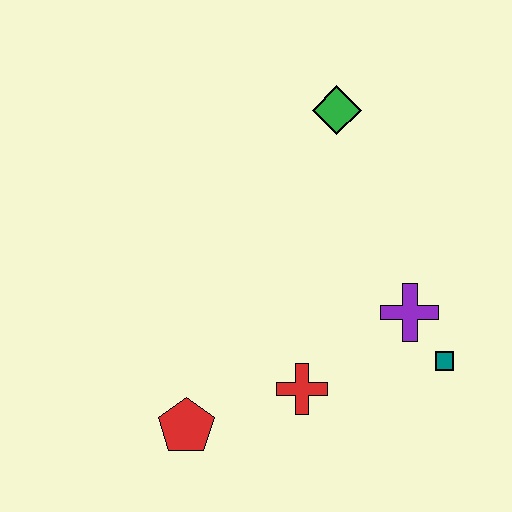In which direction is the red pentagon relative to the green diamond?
The red pentagon is below the green diamond.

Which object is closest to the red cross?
The red pentagon is closest to the red cross.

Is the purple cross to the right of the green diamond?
Yes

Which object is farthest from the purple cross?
The red pentagon is farthest from the purple cross.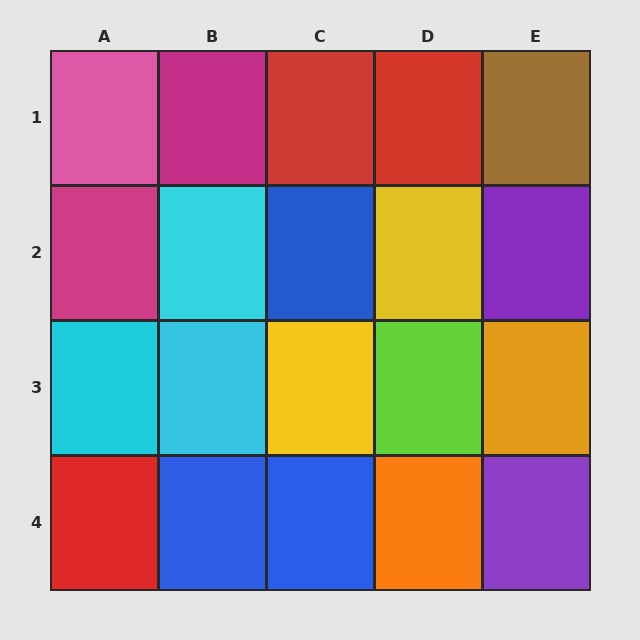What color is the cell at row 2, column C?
Blue.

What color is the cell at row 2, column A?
Magenta.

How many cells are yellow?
2 cells are yellow.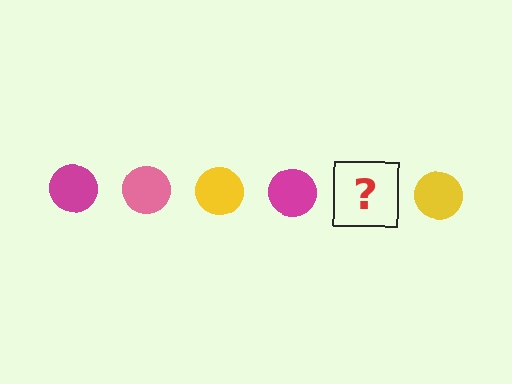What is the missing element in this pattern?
The missing element is a pink circle.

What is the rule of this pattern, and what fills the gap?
The rule is that the pattern cycles through magenta, pink, yellow circles. The gap should be filled with a pink circle.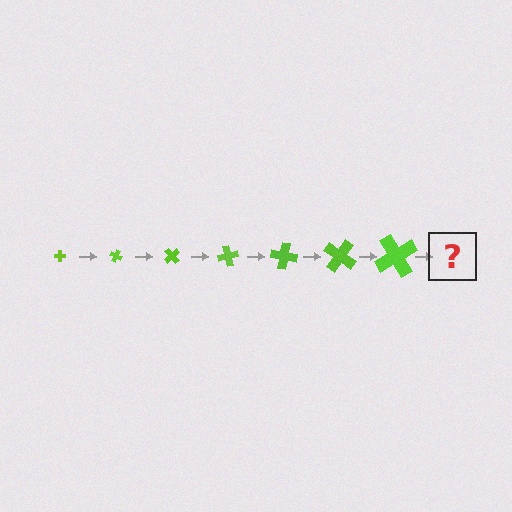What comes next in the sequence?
The next element should be a cross, larger than the previous one and rotated 175 degrees from the start.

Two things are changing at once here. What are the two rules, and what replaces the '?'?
The two rules are that the cross grows larger each step and it rotates 25 degrees each step. The '?' should be a cross, larger than the previous one and rotated 175 degrees from the start.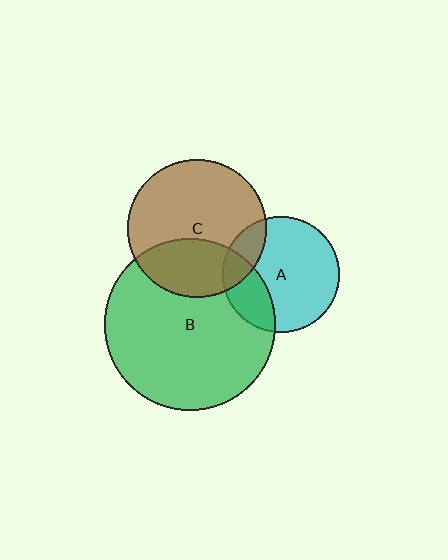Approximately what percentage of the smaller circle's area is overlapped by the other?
Approximately 25%.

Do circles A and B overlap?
Yes.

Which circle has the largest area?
Circle B (green).